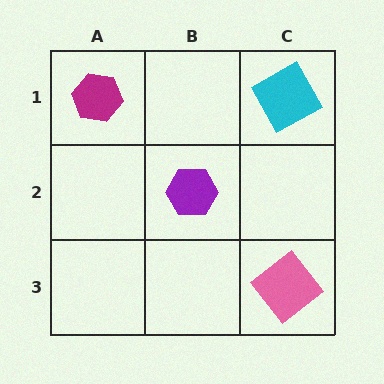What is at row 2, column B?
A purple hexagon.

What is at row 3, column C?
A pink diamond.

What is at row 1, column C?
A cyan square.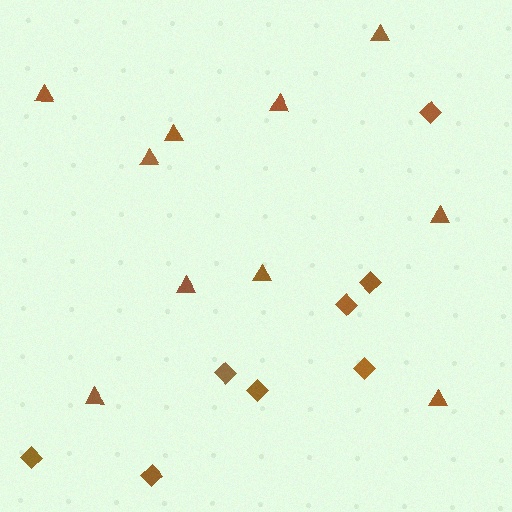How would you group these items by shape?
There are 2 groups: one group of triangles (10) and one group of diamonds (8).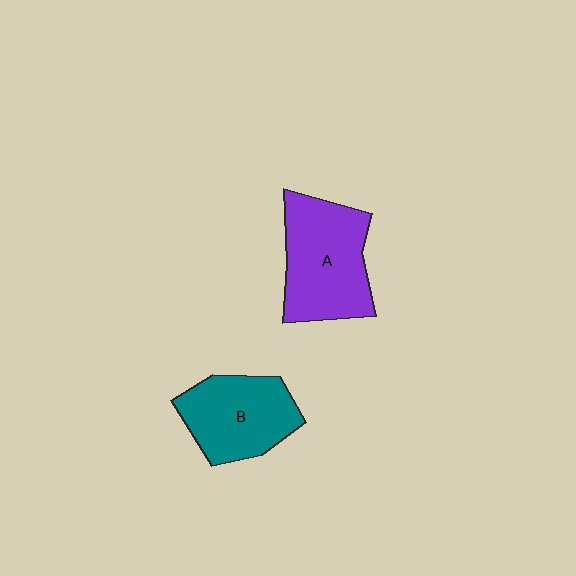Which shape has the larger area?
Shape A (purple).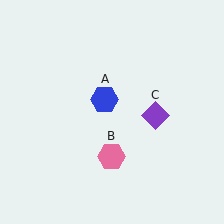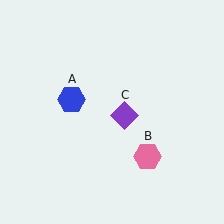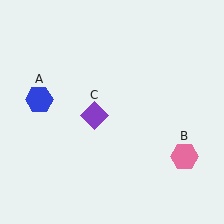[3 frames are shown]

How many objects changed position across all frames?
3 objects changed position: blue hexagon (object A), pink hexagon (object B), purple diamond (object C).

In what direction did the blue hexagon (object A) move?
The blue hexagon (object A) moved left.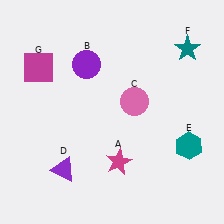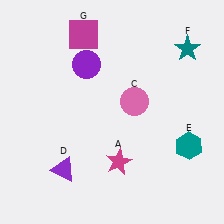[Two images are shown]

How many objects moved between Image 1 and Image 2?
1 object moved between the two images.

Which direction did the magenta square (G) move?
The magenta square (G) moved right.